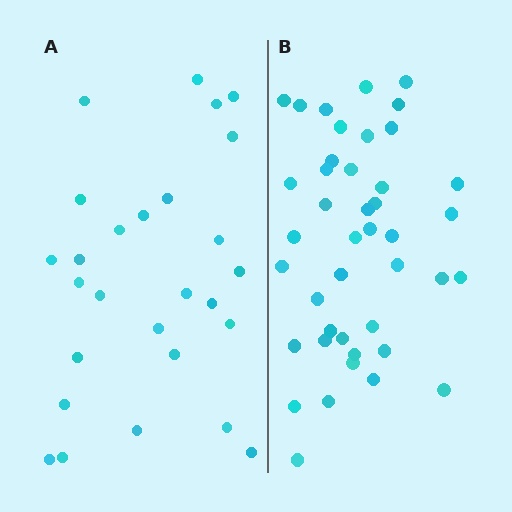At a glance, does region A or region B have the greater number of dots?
Region B (the right region) has more dots.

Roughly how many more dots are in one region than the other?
Region B has approximately 15 more dots than region A.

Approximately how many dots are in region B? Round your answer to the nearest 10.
About 40 dots. (The exact count is 42, which rounds to 40.)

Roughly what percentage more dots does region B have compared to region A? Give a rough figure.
About 55% more.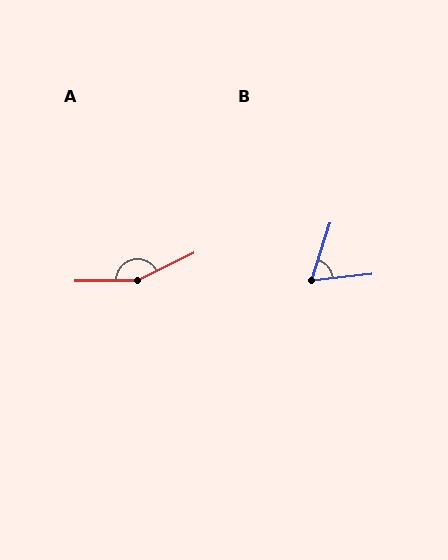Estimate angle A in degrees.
Approximately 154 degrees.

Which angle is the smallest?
B, at approximately 66 degrees.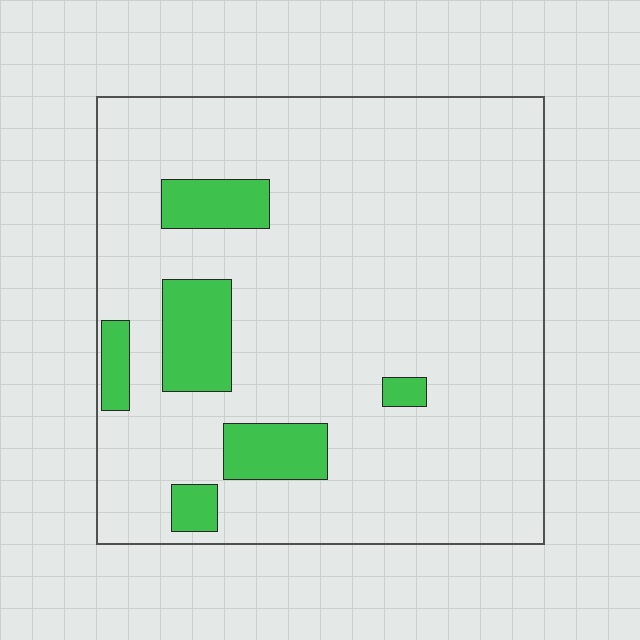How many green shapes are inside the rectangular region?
6.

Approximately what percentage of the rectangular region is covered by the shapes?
Approximately 15%.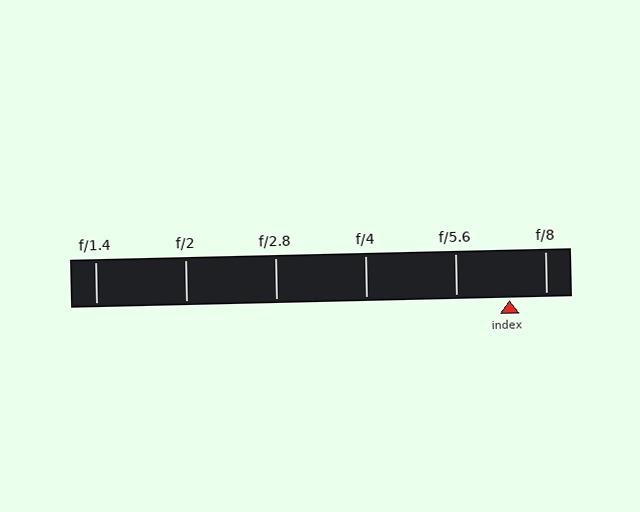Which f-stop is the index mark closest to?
The index mark is closest to f/8.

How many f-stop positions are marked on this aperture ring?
There are 6 f-stop positions marked.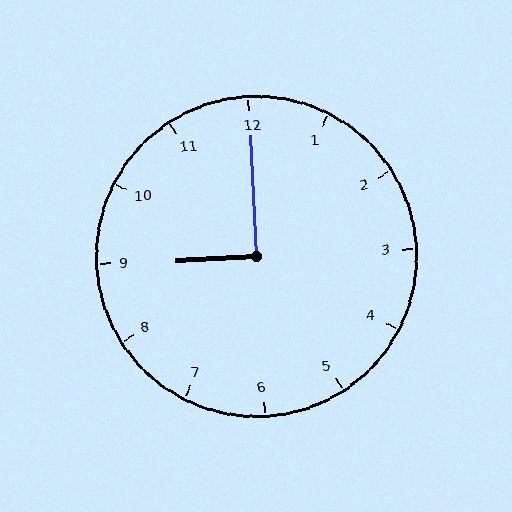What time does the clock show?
9:00.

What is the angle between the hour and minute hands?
Approximately 90 degrees.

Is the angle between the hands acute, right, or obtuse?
It is right.